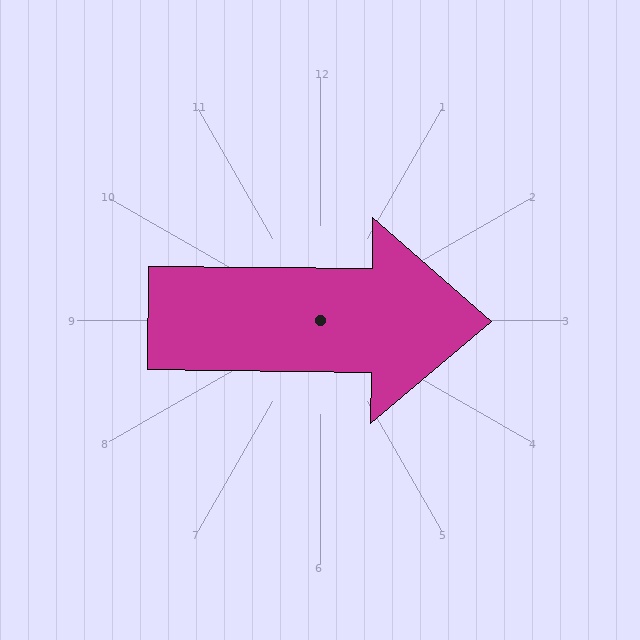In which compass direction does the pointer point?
East.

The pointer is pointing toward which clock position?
Roughly 3 o'clock.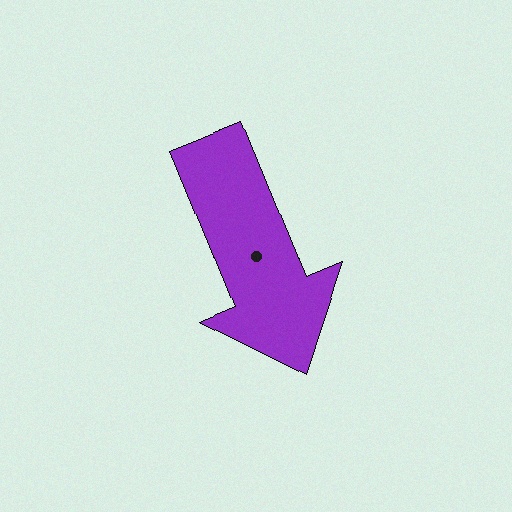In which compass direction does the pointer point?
South.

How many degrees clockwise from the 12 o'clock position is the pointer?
Approximately 158 degrees.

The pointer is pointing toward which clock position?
Roughly 5 o'clock.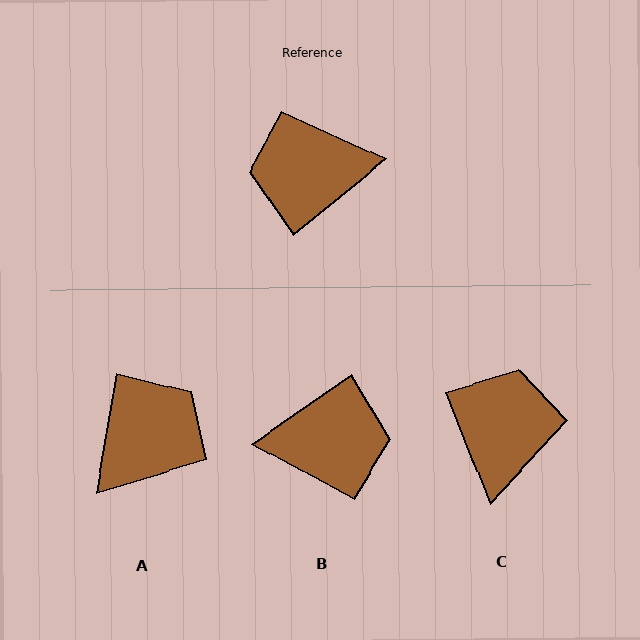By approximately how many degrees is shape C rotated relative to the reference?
Approximately 108 degrees clockwise.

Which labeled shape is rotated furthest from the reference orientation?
B, about 176 degrees away.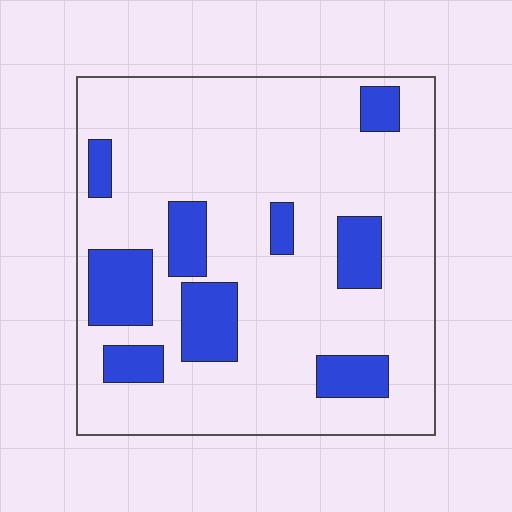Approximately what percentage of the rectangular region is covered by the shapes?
Approximately 20%.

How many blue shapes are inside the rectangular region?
9.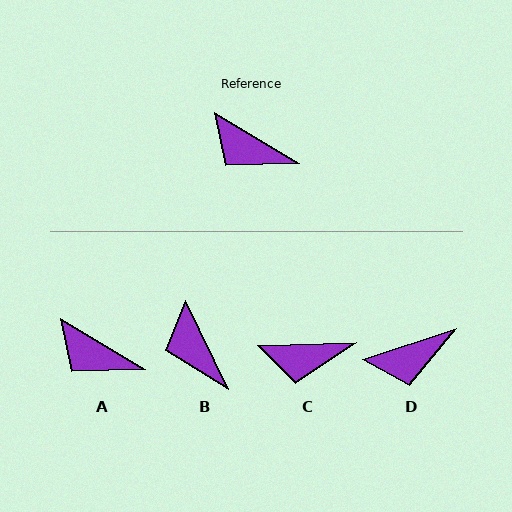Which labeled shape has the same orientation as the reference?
A.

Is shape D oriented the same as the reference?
No, it is off by about 49 degrees.